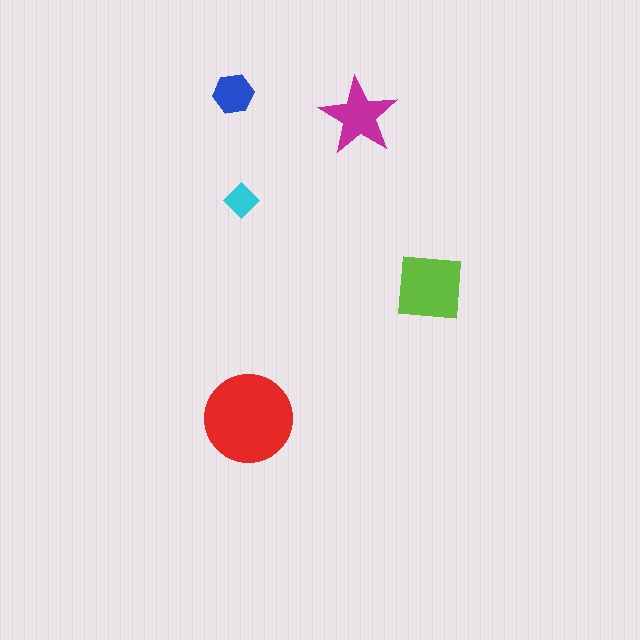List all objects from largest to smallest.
The red circle, the lime square, the magenta star, the blue hexagon, the cyan diamond.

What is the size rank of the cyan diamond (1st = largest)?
5th.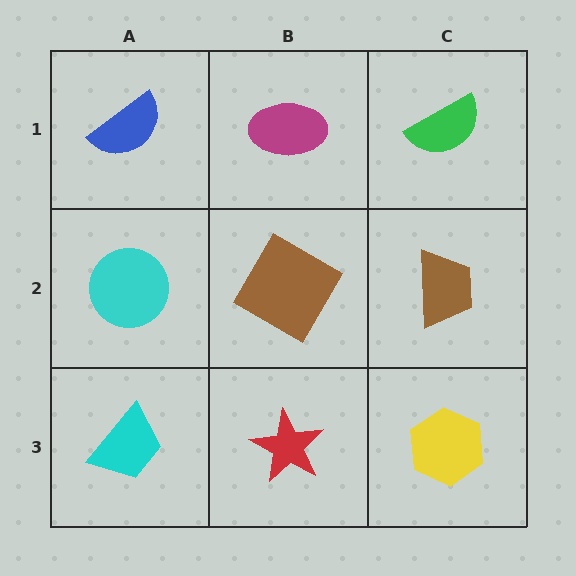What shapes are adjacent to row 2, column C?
A green semicircle (row 1, column C), a yellow hexagon (row 3, column C), a brown diamond (row 2, column B).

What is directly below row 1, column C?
A brown trapezoid.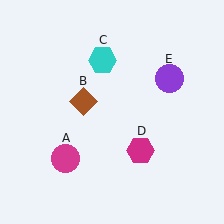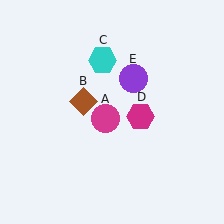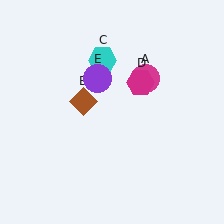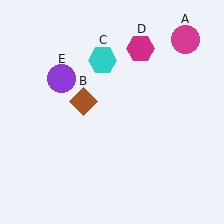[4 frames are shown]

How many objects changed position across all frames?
3 objects changed position: magenta circle (object A), magenta hexagon (object D), purple circle (object E).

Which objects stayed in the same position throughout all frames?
Brown diamond (object B) and cyan hexagon (object C) remained stationary.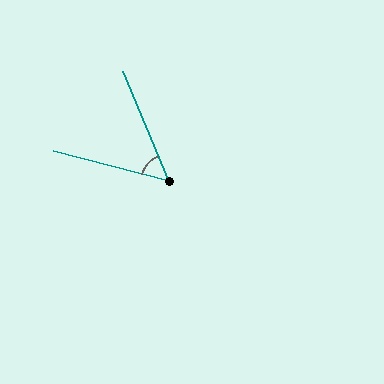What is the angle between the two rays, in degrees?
Approximately 53 degrees.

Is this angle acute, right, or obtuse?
It is acute.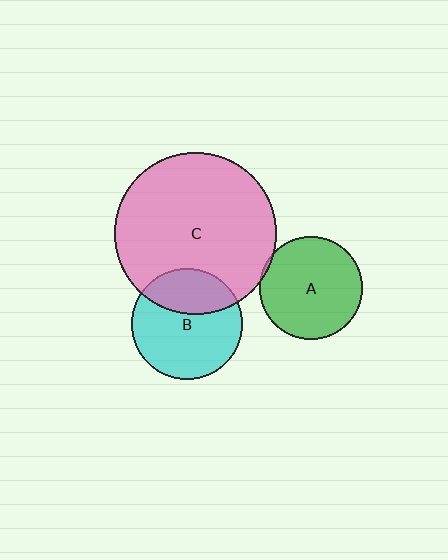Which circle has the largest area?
Circle C (pink).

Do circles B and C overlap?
Yes.